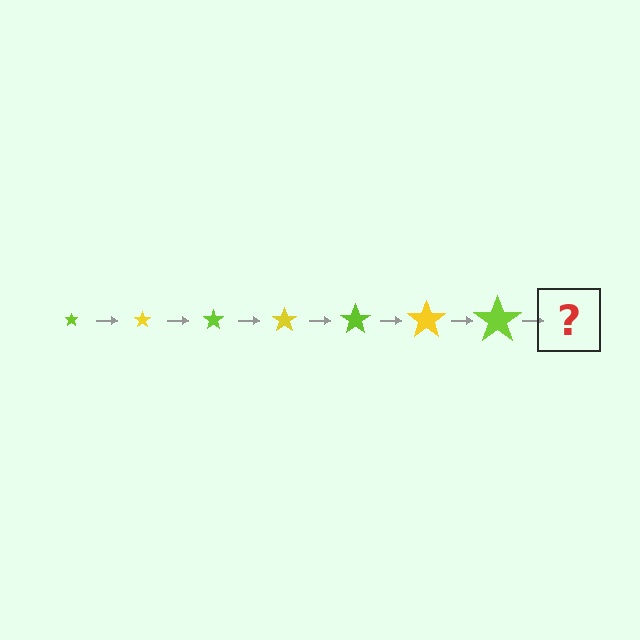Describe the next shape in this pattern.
It should be a yellow star, larger than the previous one.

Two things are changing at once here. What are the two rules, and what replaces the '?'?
The two rules are that the star grows larger each step and the color cycles through lime and yellow. The '?' should be a yellow star, larger than the previous one.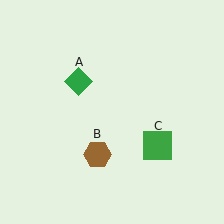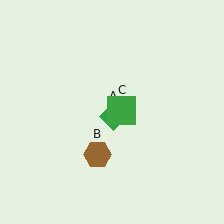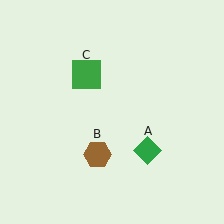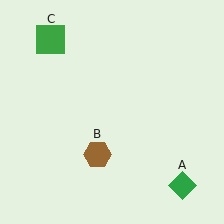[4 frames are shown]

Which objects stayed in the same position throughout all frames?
Brown hexagon (object B) remained stationary.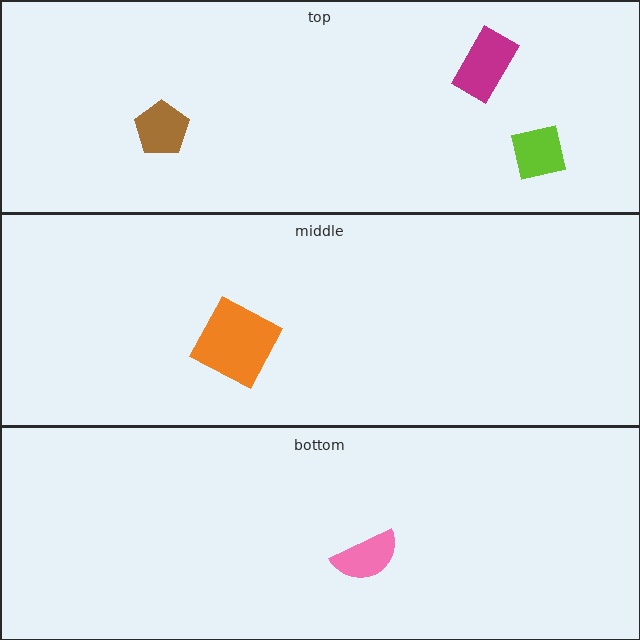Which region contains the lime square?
The top region.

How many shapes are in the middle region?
1.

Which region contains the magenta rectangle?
The top region.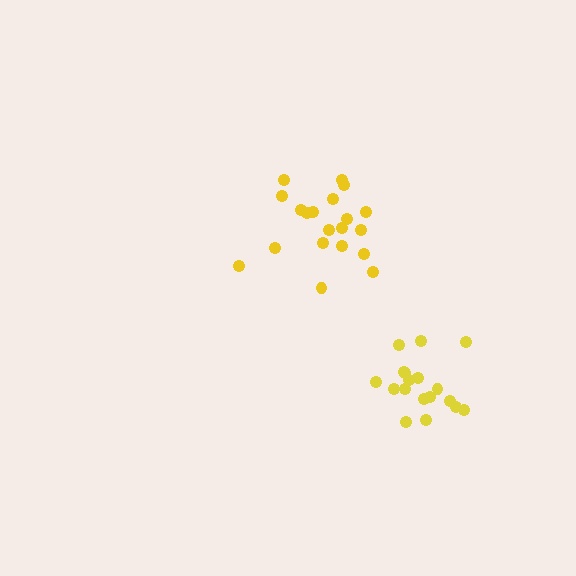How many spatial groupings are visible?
There are 2 spatial groupings.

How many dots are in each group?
Group 1: 18 dots, Group 2: 20 dots (38 total).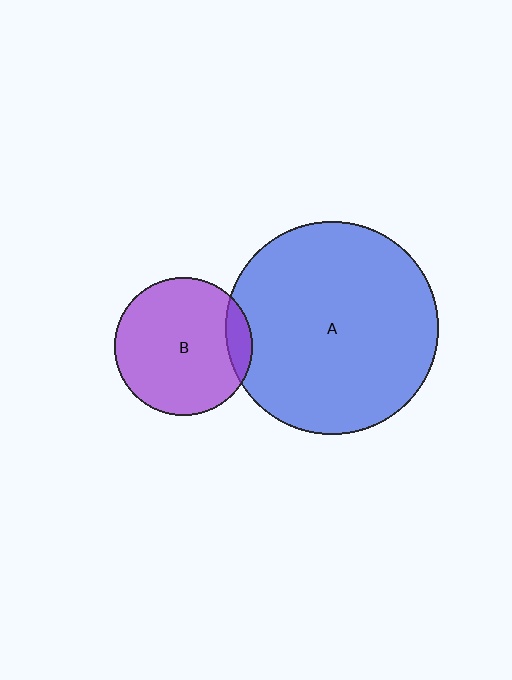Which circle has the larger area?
Circle A (blue).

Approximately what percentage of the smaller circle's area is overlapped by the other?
Approximately 10%.